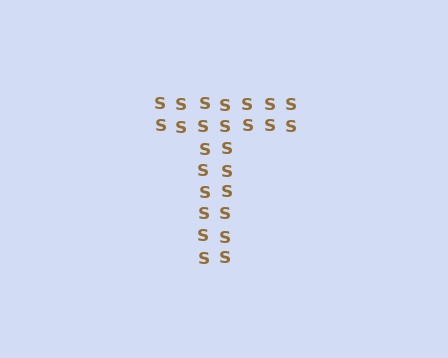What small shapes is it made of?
It is made of small letter S's.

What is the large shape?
The large shape is the letter T.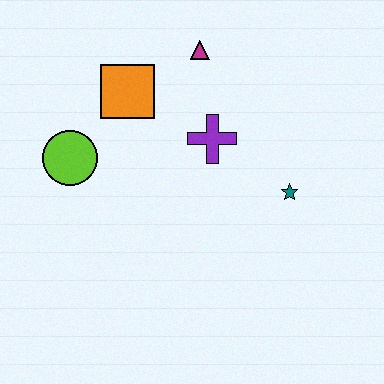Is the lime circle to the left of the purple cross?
Yes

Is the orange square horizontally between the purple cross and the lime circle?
Yes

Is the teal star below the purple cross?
Yes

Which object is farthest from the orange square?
The teal star is farthest from the orange square.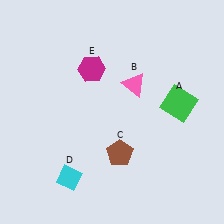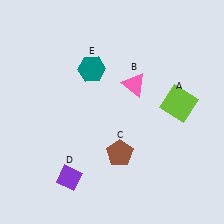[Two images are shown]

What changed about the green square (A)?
In Image 1, A is green. In Image 2, it changed to lime.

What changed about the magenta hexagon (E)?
In Image 1, E is magenta. In Image 2, it changed to teal.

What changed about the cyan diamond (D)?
In Image 1, D is cyan. In Image 2, it changed to purple.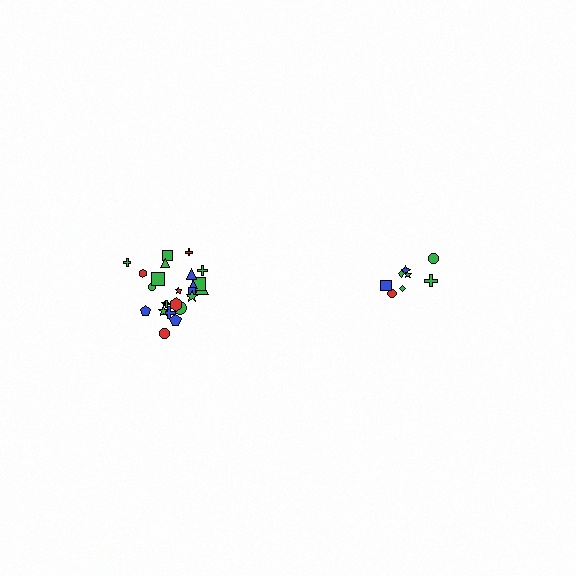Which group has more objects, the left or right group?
The left group.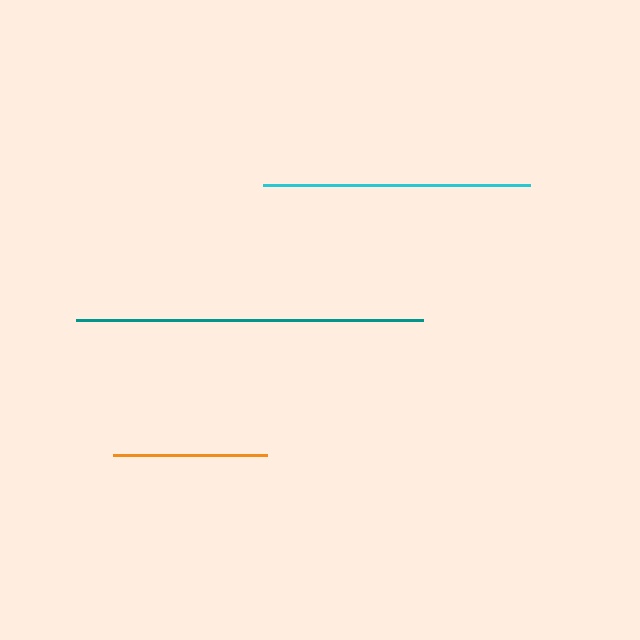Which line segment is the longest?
The teal line is the longest at approximately 347 pixels.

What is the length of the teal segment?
The teal segment is approximately 347 pixels long.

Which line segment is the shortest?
The orange line is the shortest at approximately 154 pixels.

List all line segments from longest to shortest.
From longest to shortest: teal, cyan, orange.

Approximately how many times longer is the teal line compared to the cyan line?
The teal line is approximately 1.3 times the length of the cyan line.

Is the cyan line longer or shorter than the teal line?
The teal line is longer than the cyan line.